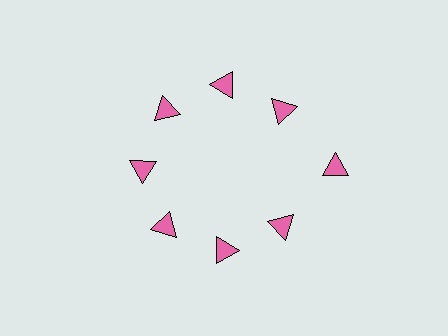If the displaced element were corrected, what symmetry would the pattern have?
It would have 8-fold rotational symmetry — the pattern would map onto itself every 45 degrees.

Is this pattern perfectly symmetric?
No. The 8 pink triangles are arranged in a ring, but one element near the 3 o'clock position is pushed outward from the center, breaking the 8-fold rotational symmetry.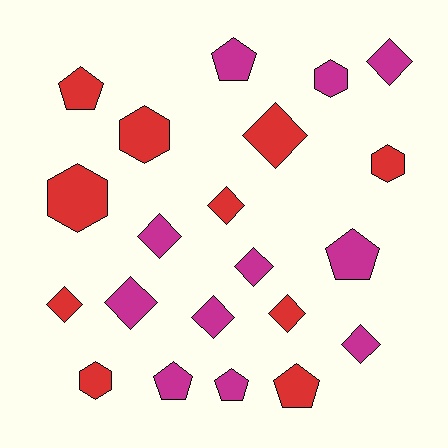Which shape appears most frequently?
Diamond, with 10 objects.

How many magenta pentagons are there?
There are 4 magenta pentagons.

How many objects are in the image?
There are 21 objects.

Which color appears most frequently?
Magenta, with 11 objects.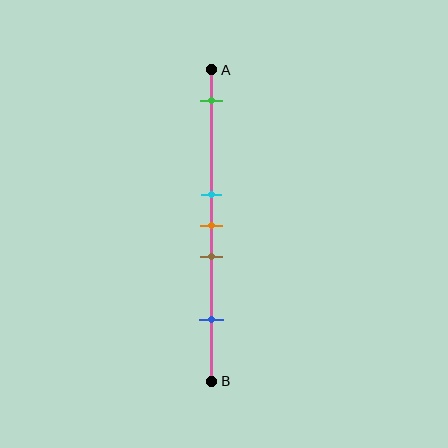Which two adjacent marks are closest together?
The cyan and orange marks are the closest adjacent pair.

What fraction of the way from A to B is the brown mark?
The brown mark is approximately 60% (0.6) of the way from A to B.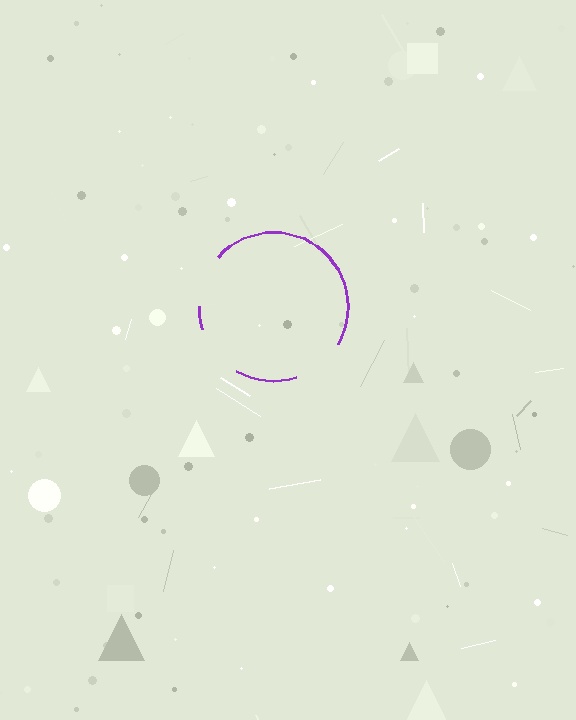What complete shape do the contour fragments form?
The contour fragments form a circle.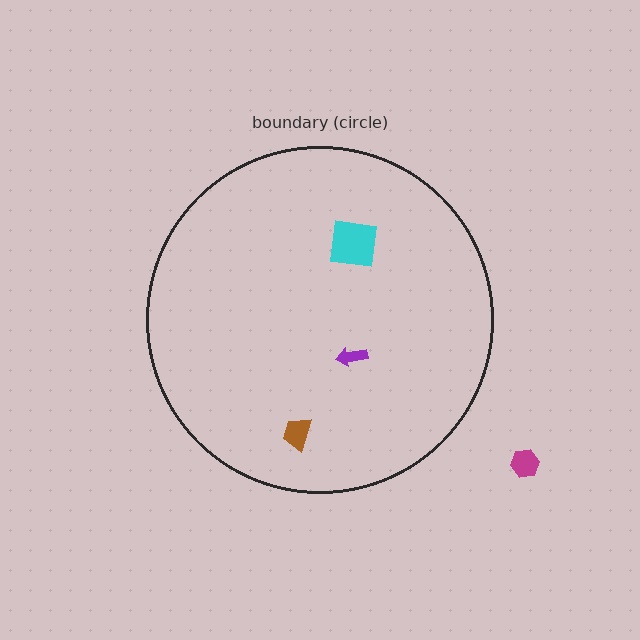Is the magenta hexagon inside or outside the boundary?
Outside.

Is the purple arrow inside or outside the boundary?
Inside.